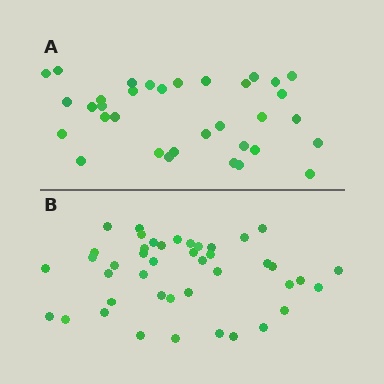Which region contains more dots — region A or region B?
Region B (the bottom region) has more dots.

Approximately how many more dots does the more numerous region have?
Region B has roughly 8 or so more dots than region A.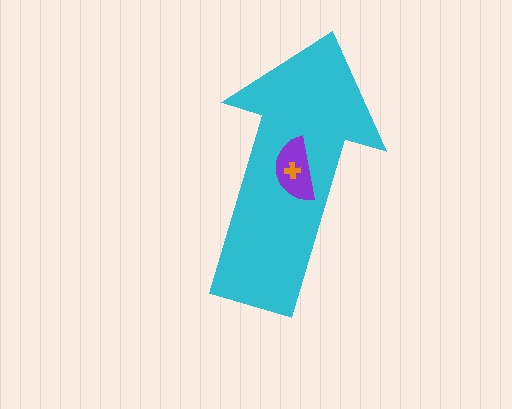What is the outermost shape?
The cyan arrow.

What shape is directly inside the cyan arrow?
The purple semicircle.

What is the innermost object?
The orange cross.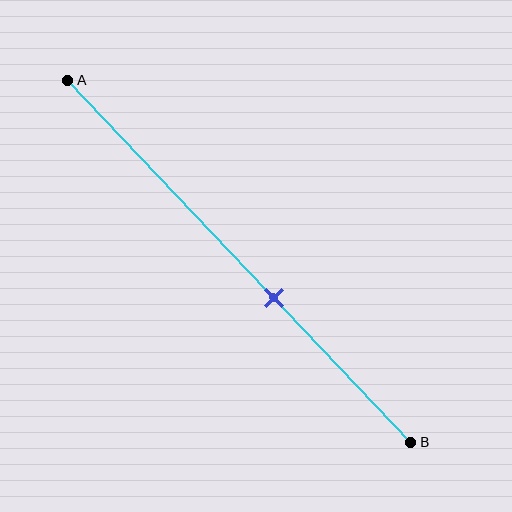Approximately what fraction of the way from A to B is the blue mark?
The blue mark is approximately 60% of the way from A to B.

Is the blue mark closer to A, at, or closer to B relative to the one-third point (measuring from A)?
The blue mark is closer to point B than the one-third point of segment AB.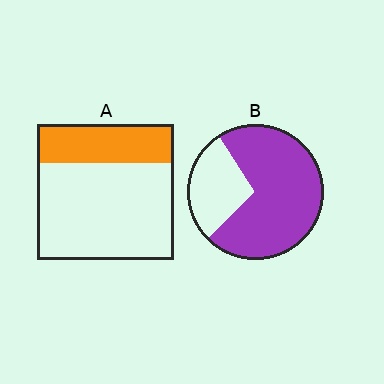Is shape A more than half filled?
No.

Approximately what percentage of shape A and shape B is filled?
A is approximately 30% and B is approximately 70%.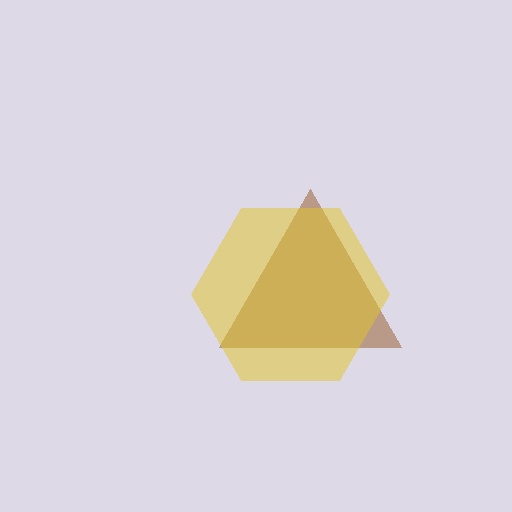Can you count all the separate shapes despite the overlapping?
Yes, there are 2 separate shapes.